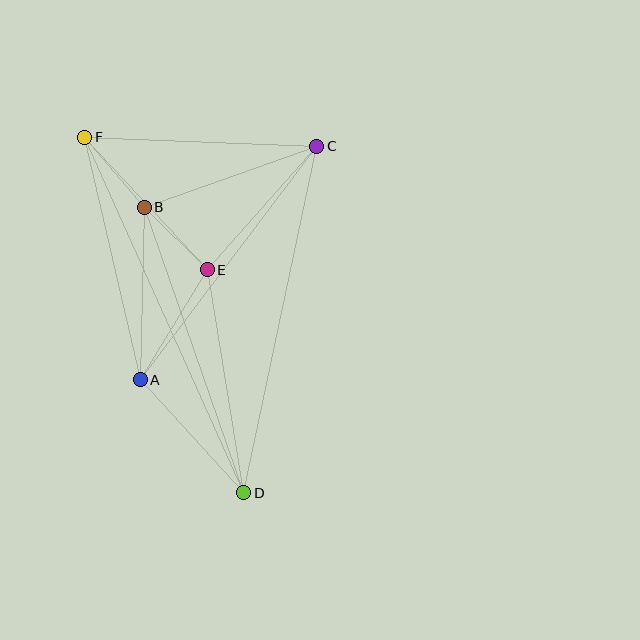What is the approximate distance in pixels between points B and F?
The distance between B and F is approximately 92 pixels.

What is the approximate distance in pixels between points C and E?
The distance between C and E is approximately 165 pixels.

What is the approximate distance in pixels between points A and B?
The distance between A and B is approximately 173 pixels.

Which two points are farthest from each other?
Points D and F are farthest from each other.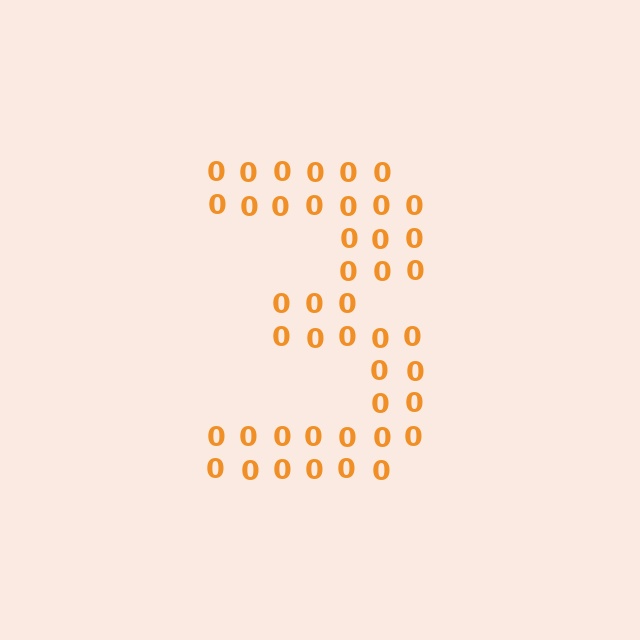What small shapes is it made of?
It is made of small digit 0's.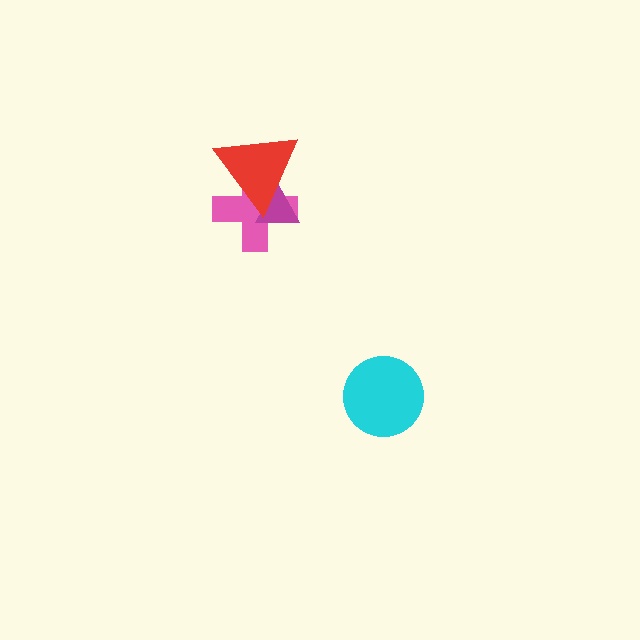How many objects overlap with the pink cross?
2 objects overlap with the pink cross.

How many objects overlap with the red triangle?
2 objects overlap with the red triangle.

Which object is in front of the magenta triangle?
The red triangle is in front of the magenta triangle.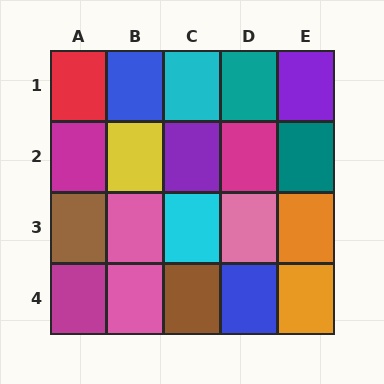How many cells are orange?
2 cells are orange.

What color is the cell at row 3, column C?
Cyan.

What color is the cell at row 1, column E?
Purple.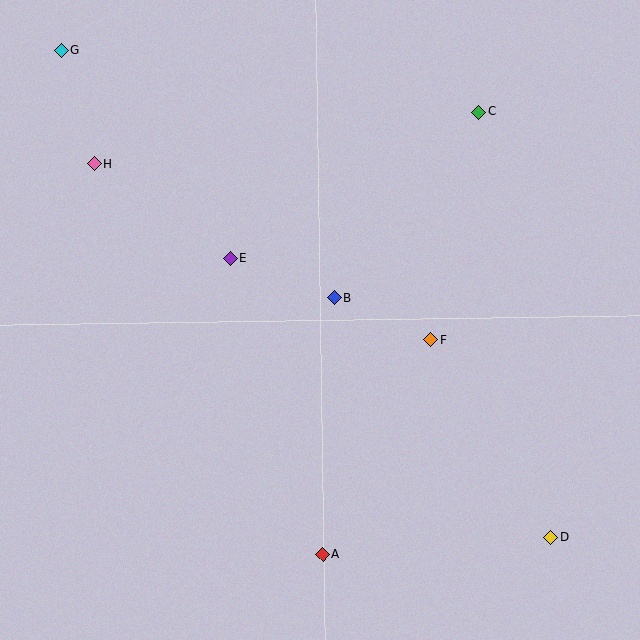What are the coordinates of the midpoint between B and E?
The midpoint between B and E is at (282, 278).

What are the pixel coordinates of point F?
Point F is at (431, 340).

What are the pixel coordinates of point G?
Point G is at (61, 50).